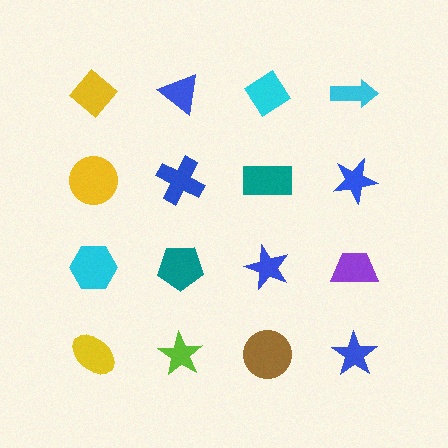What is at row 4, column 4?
A blue star.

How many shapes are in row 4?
4 shapes.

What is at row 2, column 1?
A yellow circle.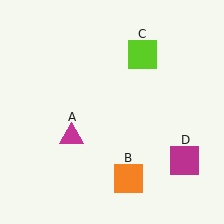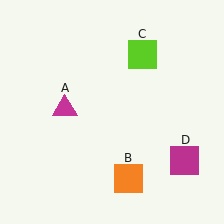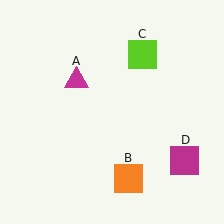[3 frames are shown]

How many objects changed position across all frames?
1 object changed position: magenta triangle (object A).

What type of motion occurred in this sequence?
The magenta triangle (object A) rotated clockwise around the center of the scene.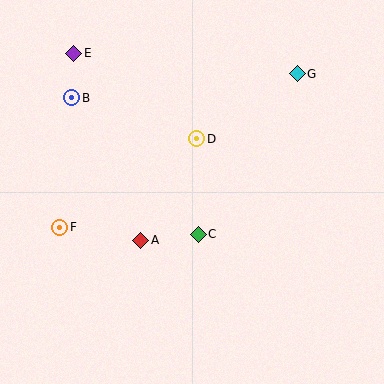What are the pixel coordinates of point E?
Point E is at (74, 53).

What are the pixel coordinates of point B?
Point B is at (72, 98).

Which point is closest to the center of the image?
Point C at (198, 234) is closest to the center.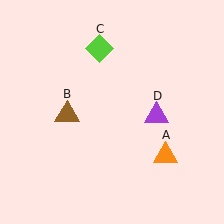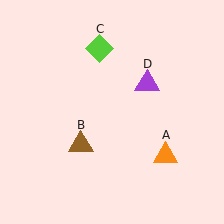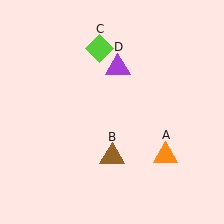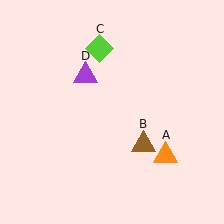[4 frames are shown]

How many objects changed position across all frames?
2 objects changed position: brown triangle (object B), purple triangle (object D).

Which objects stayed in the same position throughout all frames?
Orange triangle (object A) and lime diamond (object C) remained stationary.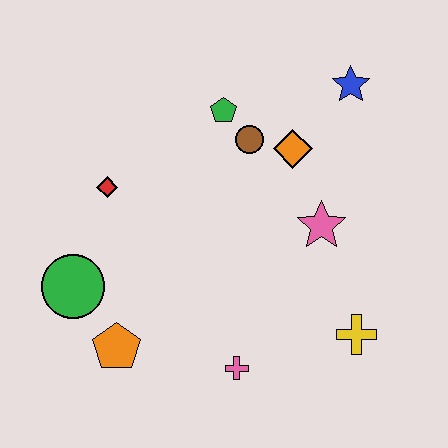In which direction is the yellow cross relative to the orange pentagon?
The yellow cross is to the right of the orange pentagon.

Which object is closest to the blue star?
The orange diamond is closest to the blue star.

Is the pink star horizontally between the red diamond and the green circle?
No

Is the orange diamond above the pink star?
Yes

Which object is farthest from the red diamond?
The yellow cross is farthest from the red diamond.